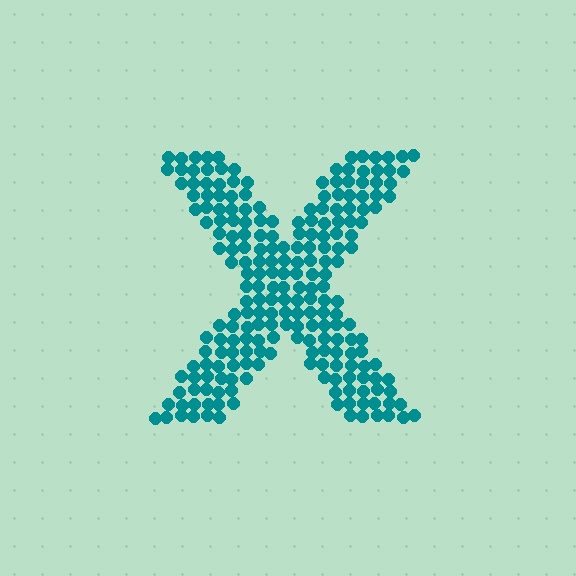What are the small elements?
The small elements are circles.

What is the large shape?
The large shape is the letter X.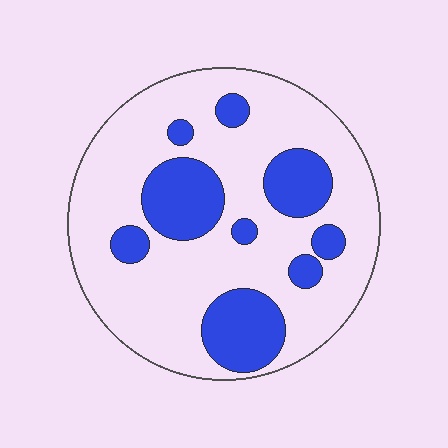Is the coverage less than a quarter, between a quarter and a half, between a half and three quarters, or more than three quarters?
Between a quarter and a half.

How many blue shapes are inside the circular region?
9.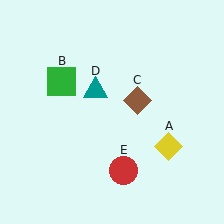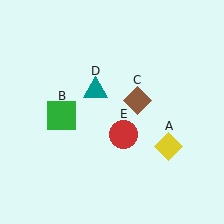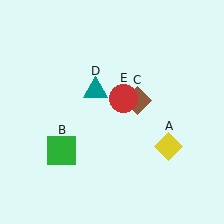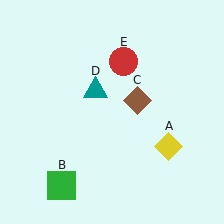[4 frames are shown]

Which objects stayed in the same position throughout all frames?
Yellow diamond (object A) and brown diamond (object C) and teal triangle (object D) remained stationary.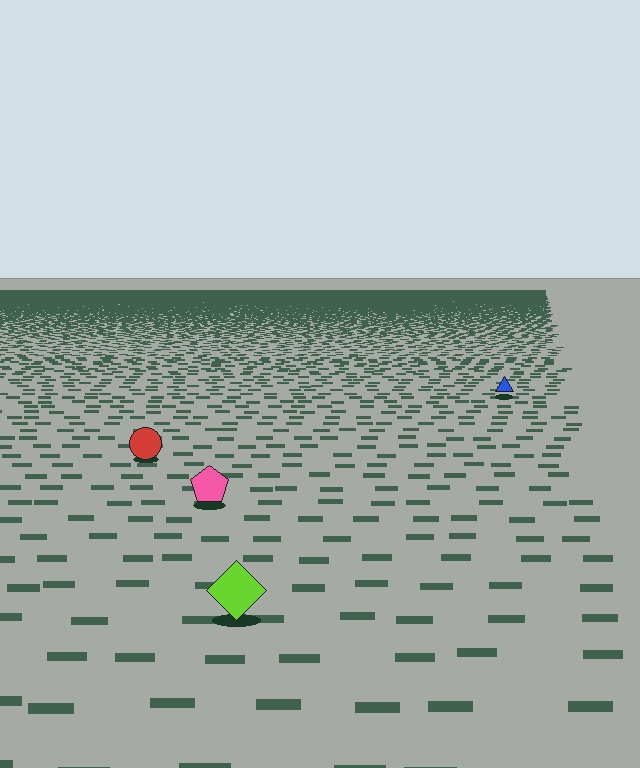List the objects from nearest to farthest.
From nearest to farthest: the lime diamond, the pink pentagon, the red circle, the blue triangle.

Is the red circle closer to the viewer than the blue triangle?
Yes. The red circle is closer — you can tell from the texture gradient: the ground texture is coarser near it.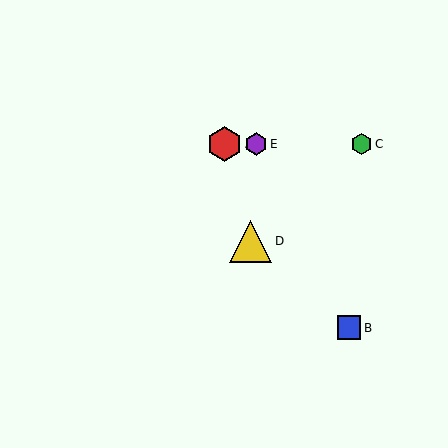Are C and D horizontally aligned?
No, C is at y≈144 and D is at y≈241.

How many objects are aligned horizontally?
3 objects (A, C, E) are aligned horizontally.